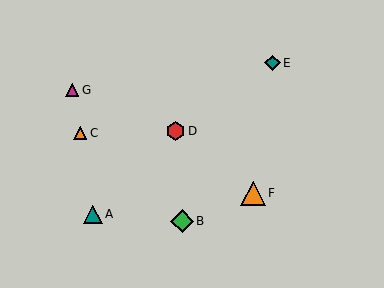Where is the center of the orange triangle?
The center of the orange triangle is at (80, 133).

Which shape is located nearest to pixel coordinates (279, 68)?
The teal diamond (labeled E) at (272, 63) is nearest to that location.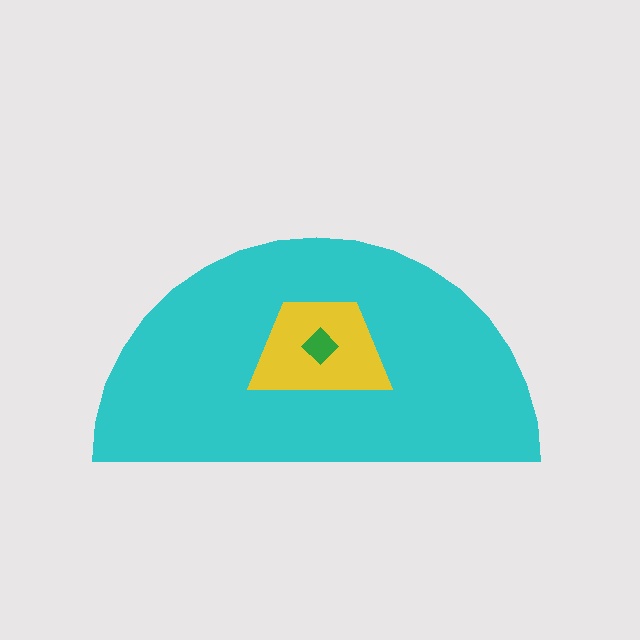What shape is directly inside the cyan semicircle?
The yellow trapezoid.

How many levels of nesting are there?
3.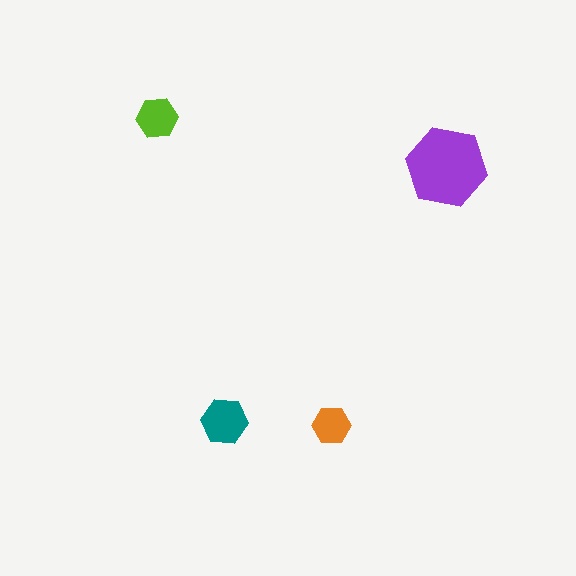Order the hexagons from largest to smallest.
the purple one, the teal one, the lime one, the orange one.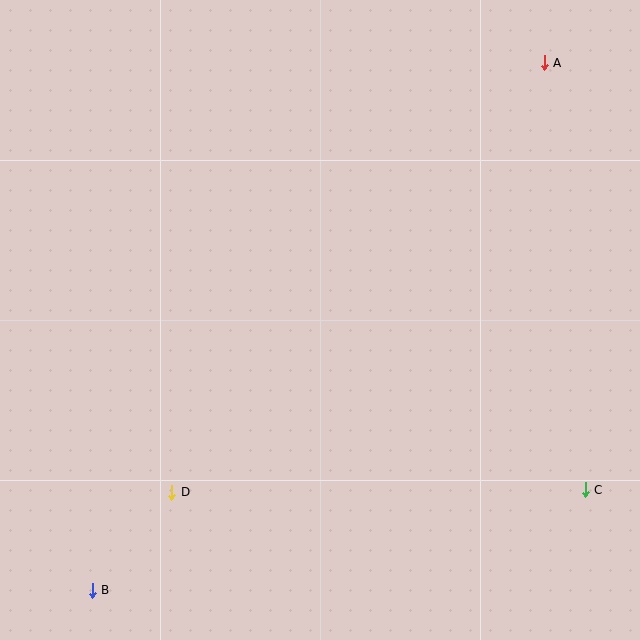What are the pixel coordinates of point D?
Point D is at (172, 492).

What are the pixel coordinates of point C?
Point C is at (585, 490).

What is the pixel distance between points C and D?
The distance between C and D is 413 pixels.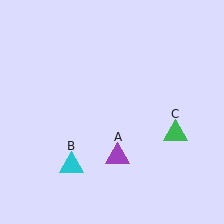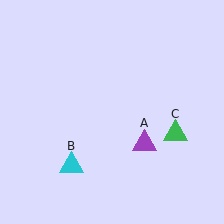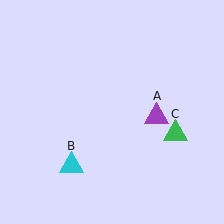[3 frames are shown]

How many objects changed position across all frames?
1 object changed position: purple triangle (object A).